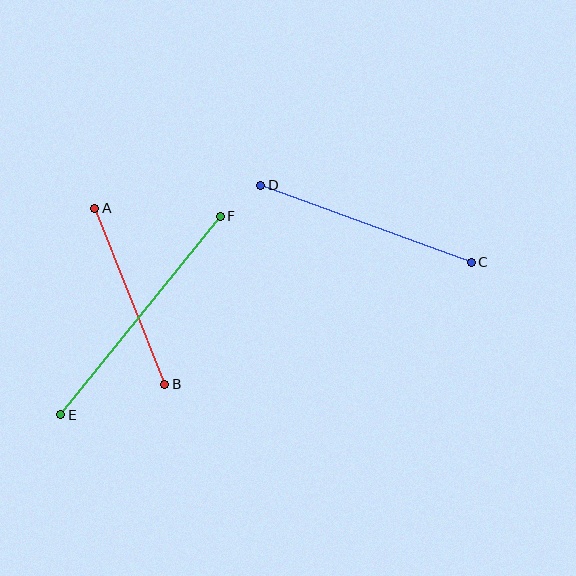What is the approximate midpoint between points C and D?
The midpoint is at approximately (366, 224) pixels.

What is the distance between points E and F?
The distance is approximately 254 pixels.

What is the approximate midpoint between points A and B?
The midpoint is at approximately (130, 296) pixels.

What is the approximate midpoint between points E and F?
The midpoint is at approximately (141, 316) pixels.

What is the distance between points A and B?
The distance is approximately 189 pixels.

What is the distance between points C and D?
The distance is approximately 224 pixels.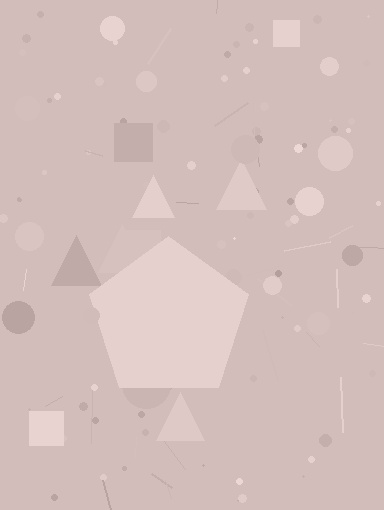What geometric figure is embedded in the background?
A pentagon is embedded in the background.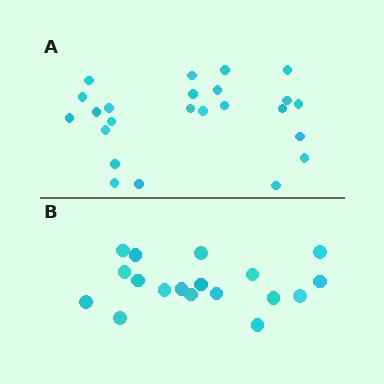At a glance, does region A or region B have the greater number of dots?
Region A (the top region) has more dots.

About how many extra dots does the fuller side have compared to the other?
Region A has about 6 more dots than region B.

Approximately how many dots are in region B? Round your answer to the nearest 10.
About 20 dots. (The exact count is 18, which rounds to 20.)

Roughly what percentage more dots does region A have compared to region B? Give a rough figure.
About 35% more.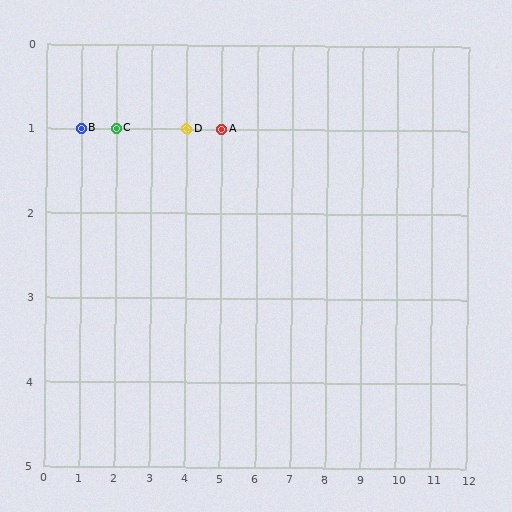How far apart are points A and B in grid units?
Points A and B are 4 columns apart.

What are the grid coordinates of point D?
Point D is at grid coordinates (4, 1).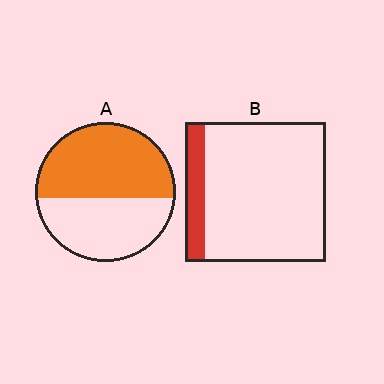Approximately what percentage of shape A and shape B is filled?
A is approximately 55% and B is approximately 15%.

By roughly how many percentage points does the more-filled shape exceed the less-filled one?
By roughly 40 percentage points (A over B).